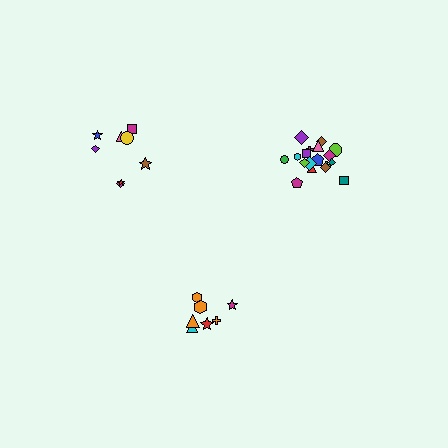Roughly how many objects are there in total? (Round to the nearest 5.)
Roughly 35 objects in total.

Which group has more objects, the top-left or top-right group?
The top-right group.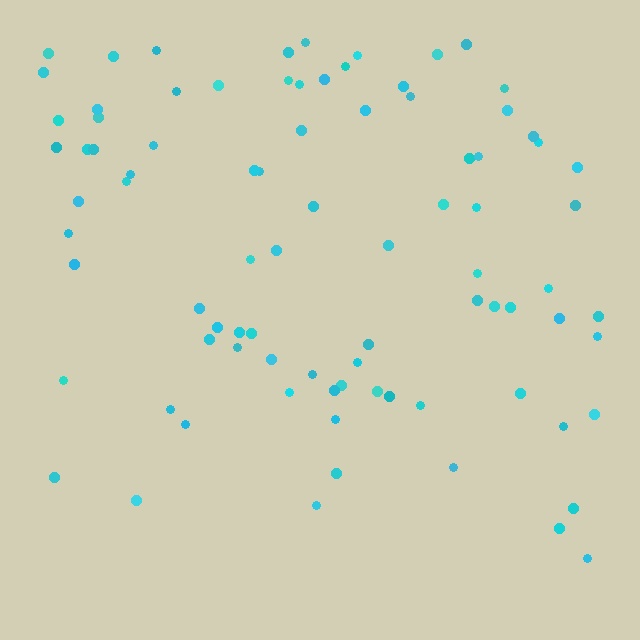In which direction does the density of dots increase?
From bottom to top, with the top side densest.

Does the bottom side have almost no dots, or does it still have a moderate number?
Still a moderate number, just noticeably fewer than the top.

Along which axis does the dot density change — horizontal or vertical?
Vertical.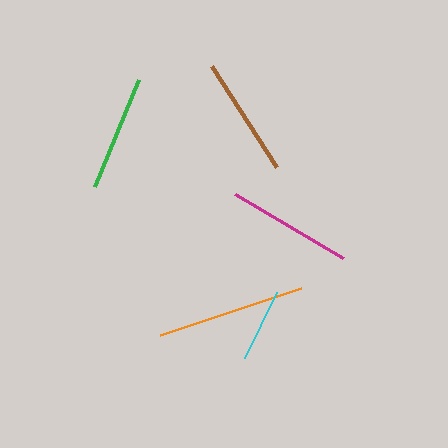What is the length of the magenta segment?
The magenta segment is approximately 125 pixels long.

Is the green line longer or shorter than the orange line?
The orange line is longer than the green line.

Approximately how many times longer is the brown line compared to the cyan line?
The brown line is approximately 1.6 times the length of the cyan line.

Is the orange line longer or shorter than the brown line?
The orange line is longer than the brown line.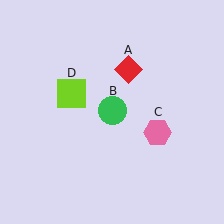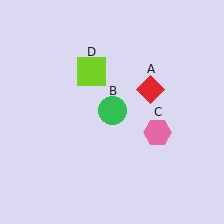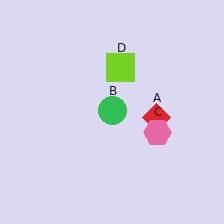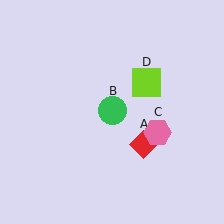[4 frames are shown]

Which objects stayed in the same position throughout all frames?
Green circle (object B) and pink hexagon (object C) remained stationary.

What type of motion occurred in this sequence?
The red diamond (object A), lime square (object D) rotated clockwise around the center of the scene.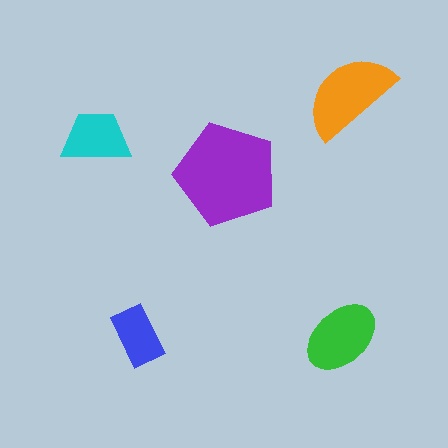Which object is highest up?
The orange semicircle is topmost.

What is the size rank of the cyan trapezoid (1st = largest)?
4th.